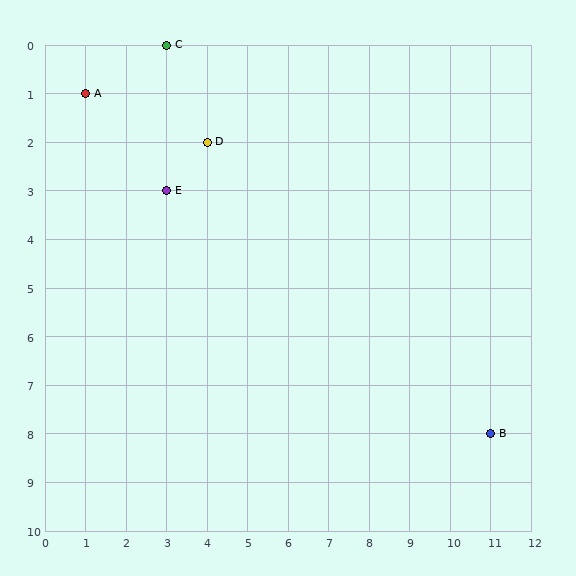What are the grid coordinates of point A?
Point A is at grid coordinates (1, 1).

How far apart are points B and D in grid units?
Points B and D are 7 columns and 6 rows apart (about 9.2 grid units diagonally).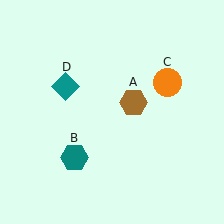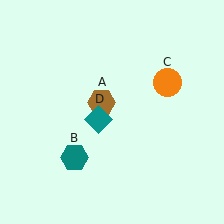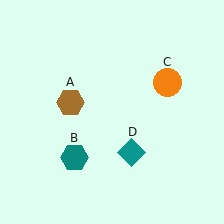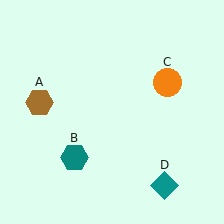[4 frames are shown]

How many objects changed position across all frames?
2 objects changed position: brown hexagon (object A), teal diamond (object D).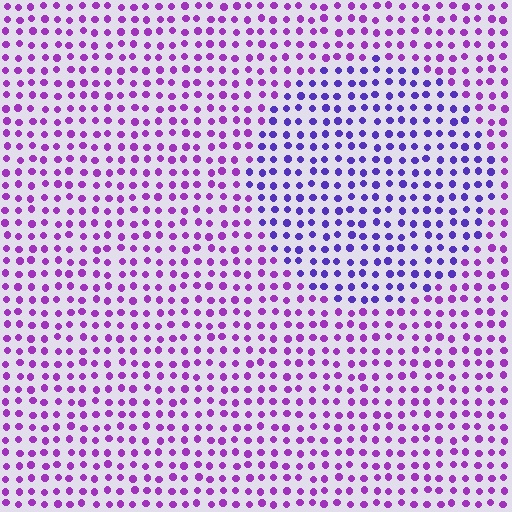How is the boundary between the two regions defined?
The boundary is defined purely by a slight shift in hue (about 33 degrees). Spacing, size, and orientation are identical on both sides.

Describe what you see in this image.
The image is filled with small purple elements in a uniform arrangement. A circle-shaped region is visible where the elements are tinted to a slightly different hue, forming a subtle color boundary.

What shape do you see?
I see a circle.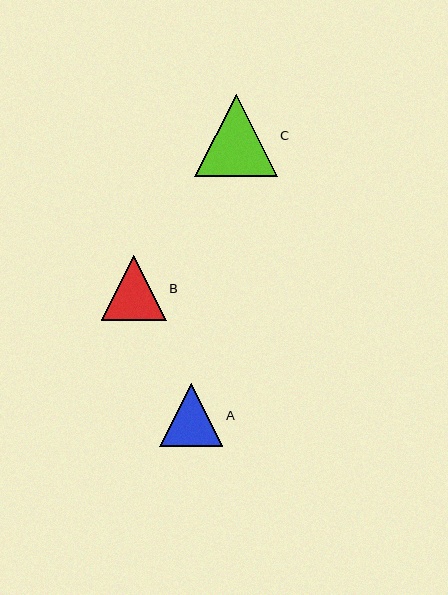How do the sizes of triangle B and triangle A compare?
Triangle B and triangle A are approximately the same size.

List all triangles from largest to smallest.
From largest to smallest: C, B, A.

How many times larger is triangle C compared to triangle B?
Triangle C is approximately 1.3 times the size of triangle B.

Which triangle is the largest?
Triangle C is the largest with a size of approximately 82 pixels.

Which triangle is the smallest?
Triangle A is the smallest with a size of approximately 63 pixels.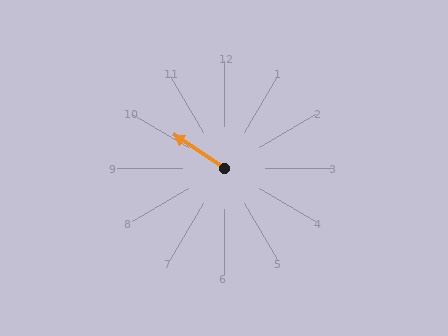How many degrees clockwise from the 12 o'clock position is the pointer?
Approximately 303 degrees.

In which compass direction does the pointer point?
Northwest.